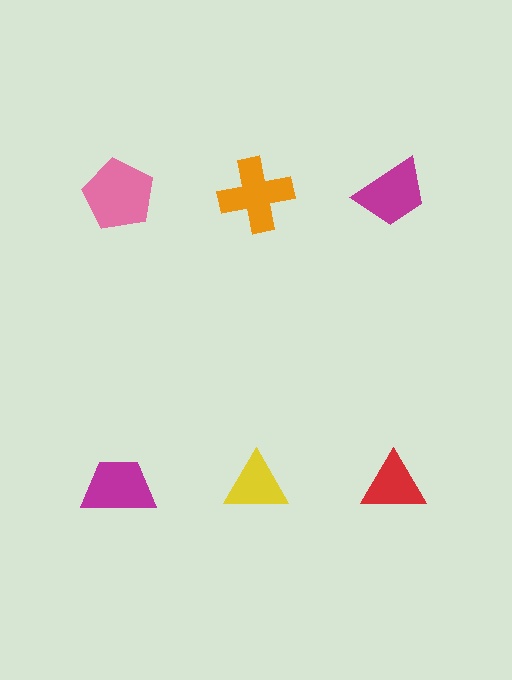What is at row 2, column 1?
A magenta trapezoid.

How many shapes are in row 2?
3 shapes.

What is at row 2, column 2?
A yellow triangle.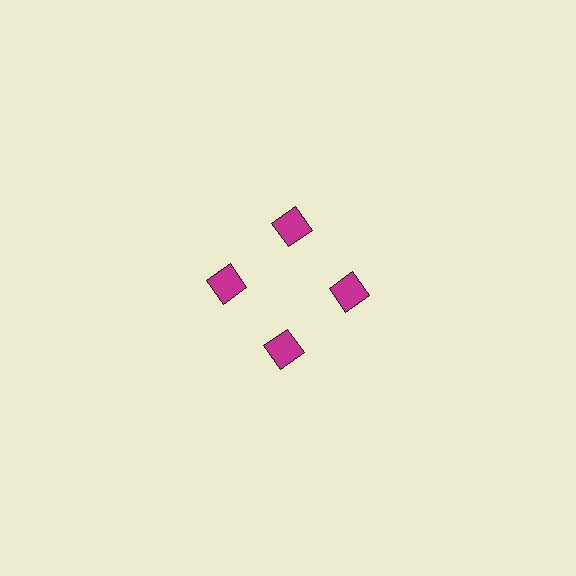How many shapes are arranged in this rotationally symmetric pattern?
There are 4 shapes, arranged in 4 groups of 1.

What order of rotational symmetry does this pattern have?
This pattern has 4-fold rotational symmetry.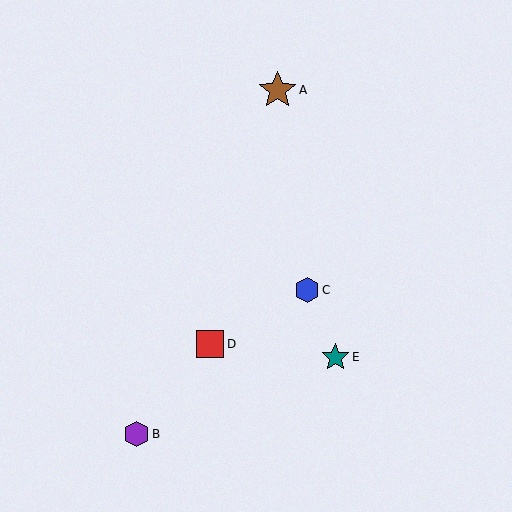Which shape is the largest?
The brown star (labeled A) is the largest.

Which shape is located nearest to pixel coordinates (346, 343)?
The teal star (labeled E) at (335, 357) is nearest to that location.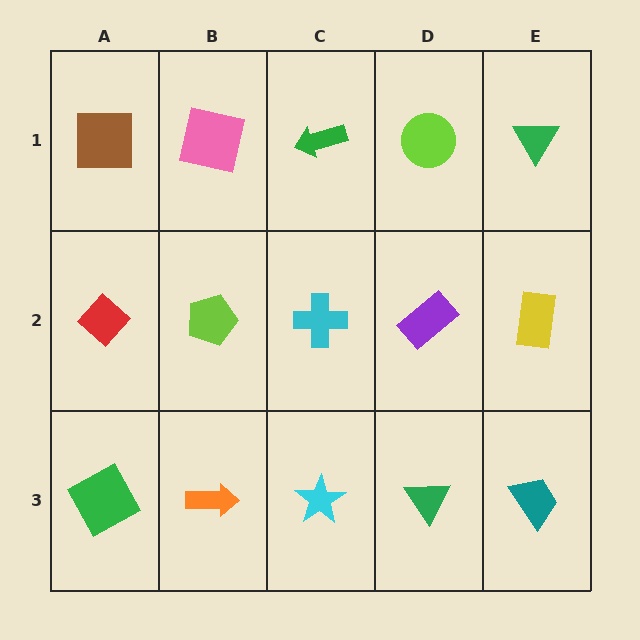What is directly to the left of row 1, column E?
A lime circle.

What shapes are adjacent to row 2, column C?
A green arrow (row 1, column C), a cyan star (row 3, column C), a lime pentagon (row 2, column B), a purple rectangle (row 2, column D).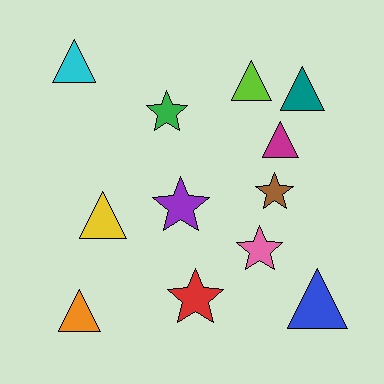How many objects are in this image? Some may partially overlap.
There are 12 objects.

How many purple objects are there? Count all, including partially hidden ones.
There is 1 purple object.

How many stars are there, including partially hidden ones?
There are 5 stars.